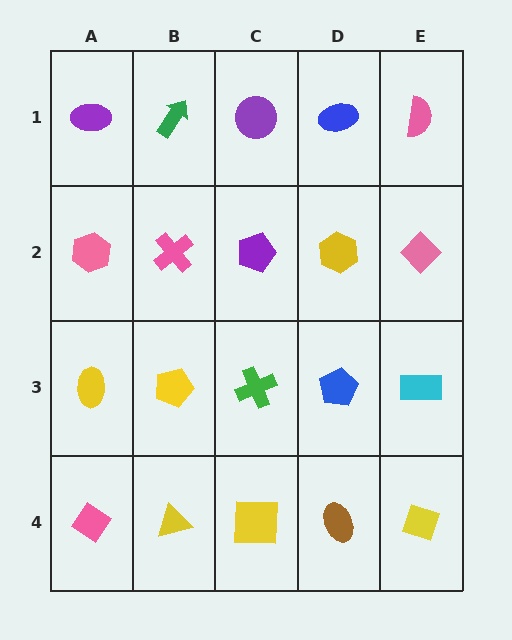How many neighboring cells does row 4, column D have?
3.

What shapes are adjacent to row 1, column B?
A pink cross (row 2, column B), a purple ellipse (row 1, column A), a purple circle (row 1, column C).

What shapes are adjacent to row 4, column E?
A cyan rectangle (row 3, column E), a brown ellipse (row 4, column D).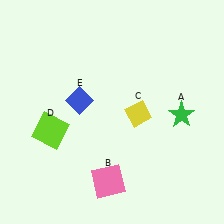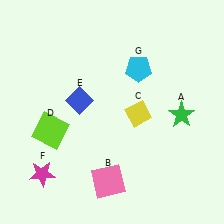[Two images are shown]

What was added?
A magenta star (F), a cyan pentagon (G) were added in Image 2.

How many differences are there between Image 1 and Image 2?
There are 2 differences between the two images.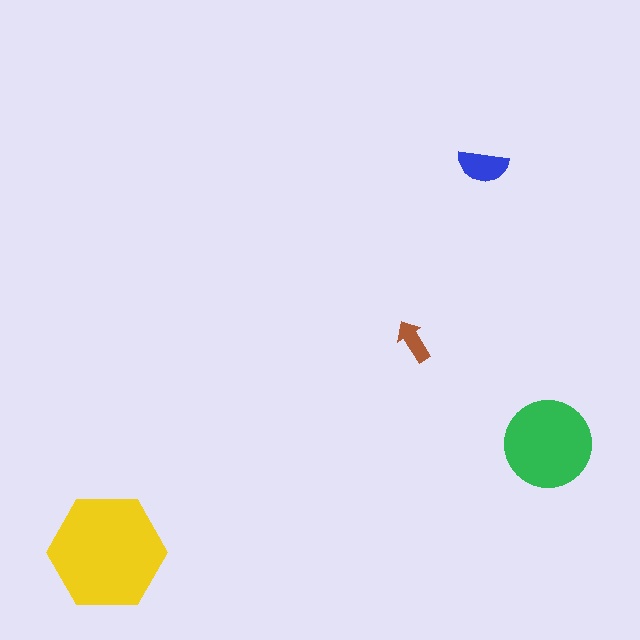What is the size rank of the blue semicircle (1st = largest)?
3rd.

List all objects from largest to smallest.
The yellow hexagon, the green circle, the blue semicircle, the brown arrow.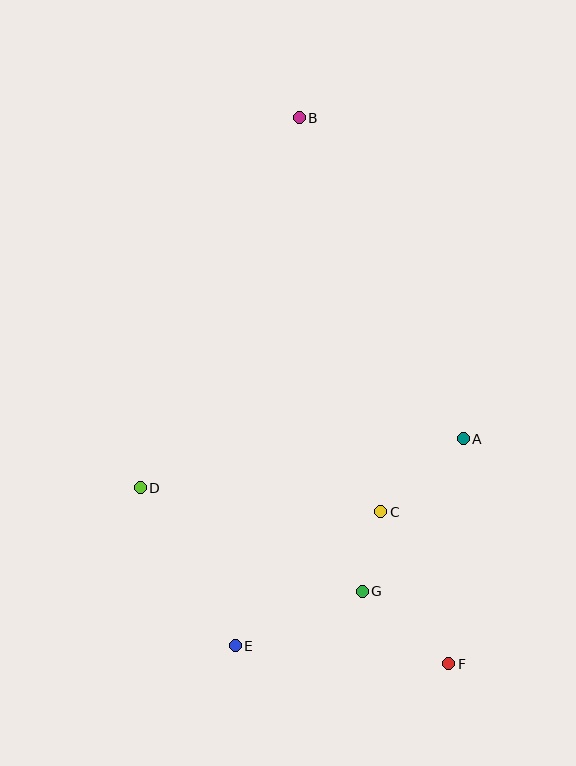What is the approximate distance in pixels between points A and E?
The distance between A and E is approximately 308 pixels.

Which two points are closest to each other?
Points C and G are closest to each other.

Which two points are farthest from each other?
Points B and F are farthest from each other.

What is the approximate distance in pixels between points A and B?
The distance between A and B is approximately 360 pixels.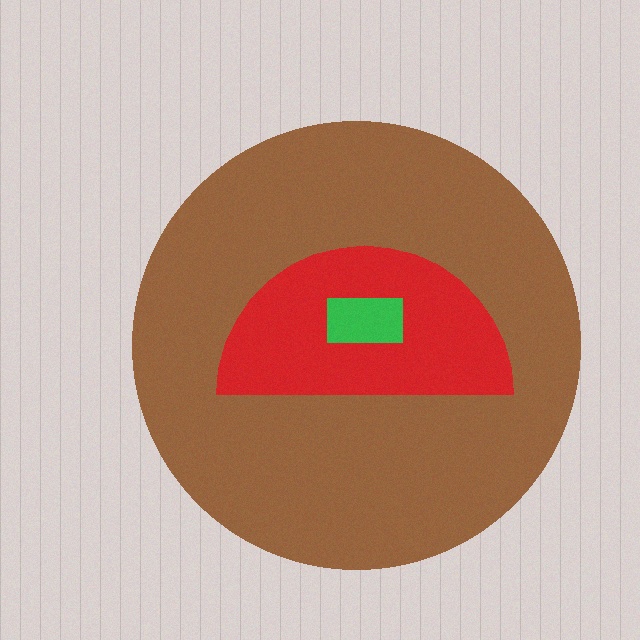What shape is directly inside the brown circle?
The red semicircle.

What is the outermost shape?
The brown circle.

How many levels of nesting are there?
3.